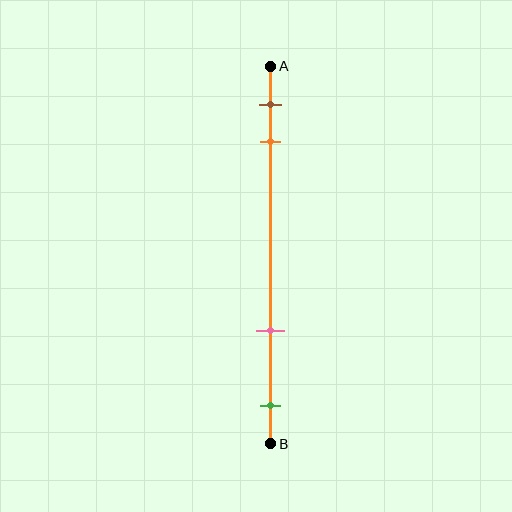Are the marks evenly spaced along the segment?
No, the marks are not evenly spaced.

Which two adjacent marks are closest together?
The brown and orange marks are the closest adjacent pair.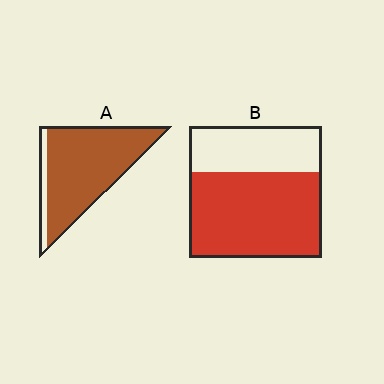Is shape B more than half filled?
Yes.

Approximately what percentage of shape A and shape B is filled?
A is approximately 90% and B is approximately 65%.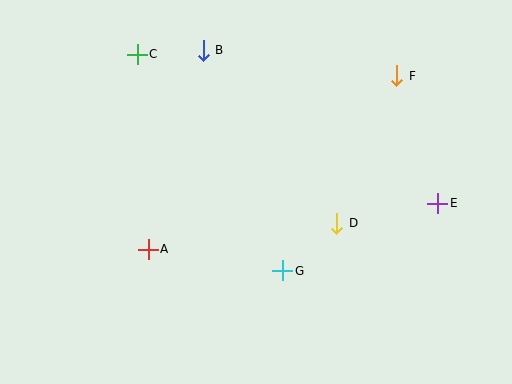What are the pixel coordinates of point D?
Point D is at (337, 223).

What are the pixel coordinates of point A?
Point A is at (148, 249).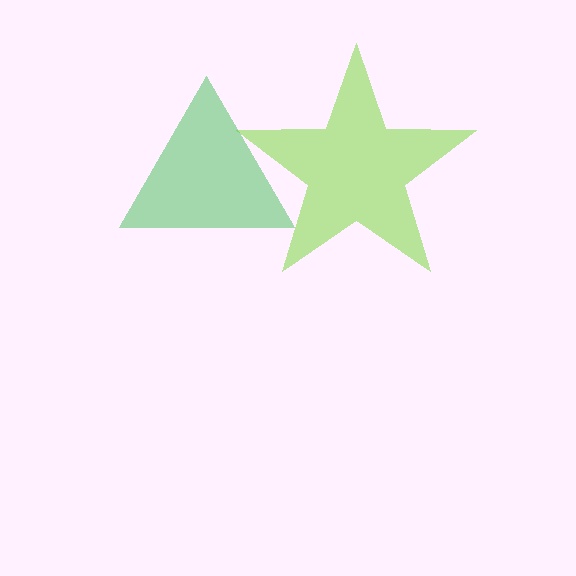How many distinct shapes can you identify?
There are 2 distinct shapes: a lime star, a green triangle.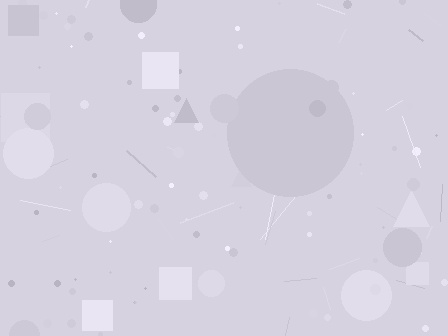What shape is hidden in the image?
A circle is hidden in the image.